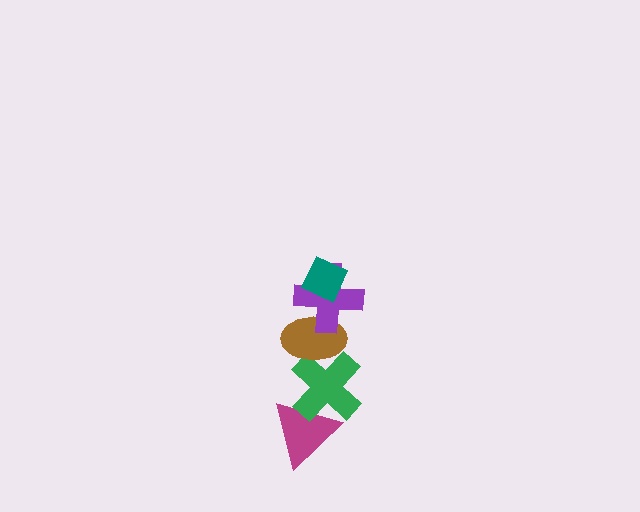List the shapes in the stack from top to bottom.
From top to bottom: the teal diamond, the purple cross, the brown ellipse, the green cross, the magenta triangle.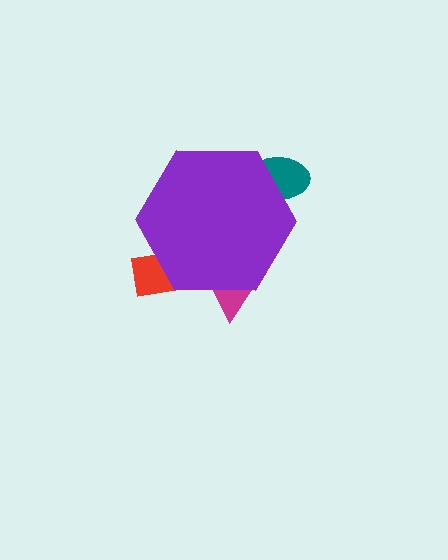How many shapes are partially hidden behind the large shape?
3 shapes are partially hidden.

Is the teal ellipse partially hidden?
Yes, the teal ellipse is partially hidden behind the purple hexagon.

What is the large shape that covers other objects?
A purple hexagon.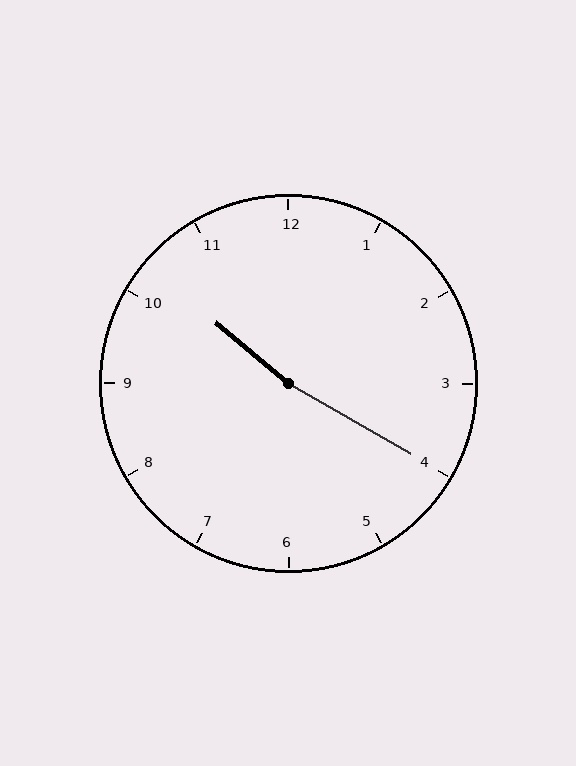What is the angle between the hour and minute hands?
Approximately 170 degrees.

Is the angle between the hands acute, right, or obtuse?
It is obtuse.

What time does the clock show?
10:20.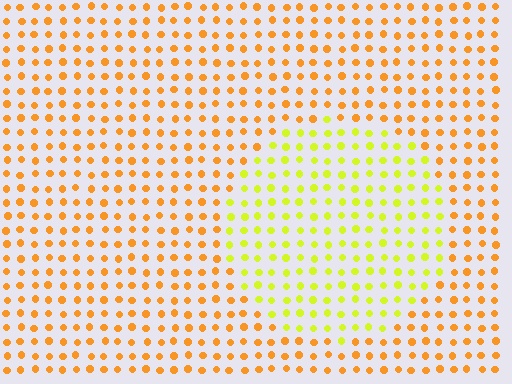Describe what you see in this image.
The image is filled with small orange elements in a uniform arrangement. A circle-shaped region is visible where the elements are tinted to a slightly different hue, forming a subtle color boundary.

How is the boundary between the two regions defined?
The boundary is defined purely by a slight shift in hue (about 39 degrees). Spacing, size, and orientation are identical on both sides.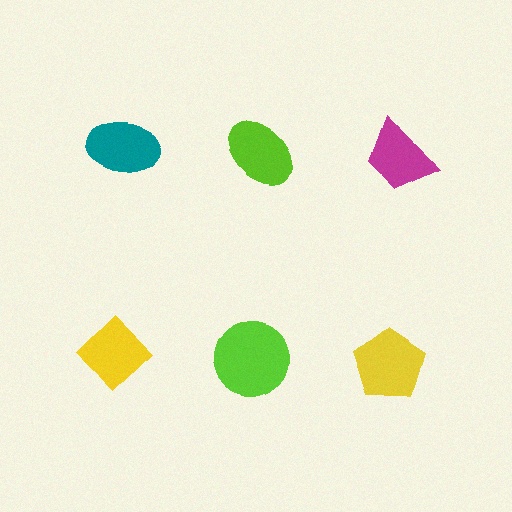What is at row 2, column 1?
A yellow diamond.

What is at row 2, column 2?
A lime circle.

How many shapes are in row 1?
3 shapes.